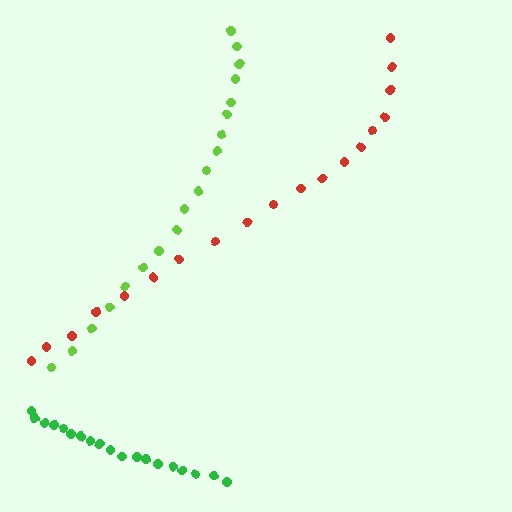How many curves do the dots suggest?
There are 3 distinct paths.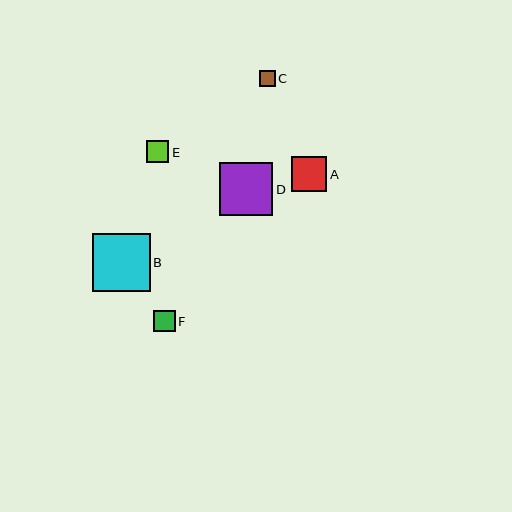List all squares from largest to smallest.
From largest to smallest: B, D, A, E, F, C.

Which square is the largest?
Square B is the largest with a size of approximately 58 pixels.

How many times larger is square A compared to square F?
Square A is approximately 1.6 times the size of square F.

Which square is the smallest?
Square C is the smallest with a size of approximately 15 pixels.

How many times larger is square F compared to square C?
Square F is approximately 1.4 times the size of square C.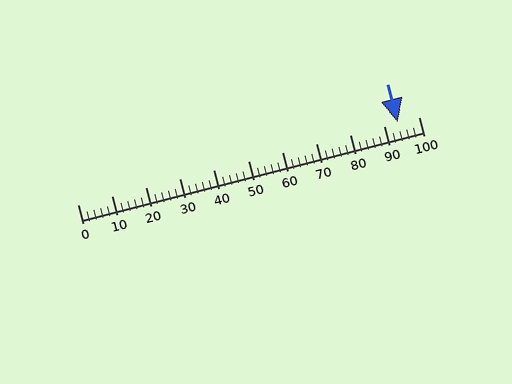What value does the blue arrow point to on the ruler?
The blue arrow points to approximately 94.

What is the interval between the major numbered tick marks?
The major tick marks are spaced 10 units apart.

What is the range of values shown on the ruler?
The ruler shows values from 0 to 100.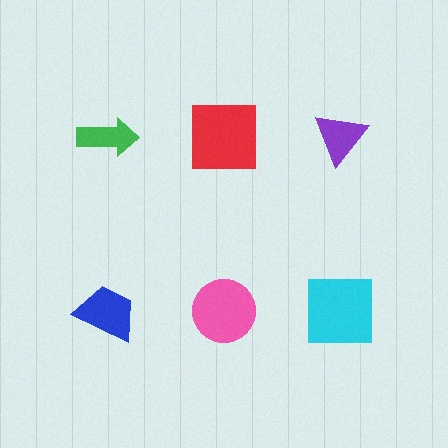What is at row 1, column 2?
A red square.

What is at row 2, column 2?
A pink circle.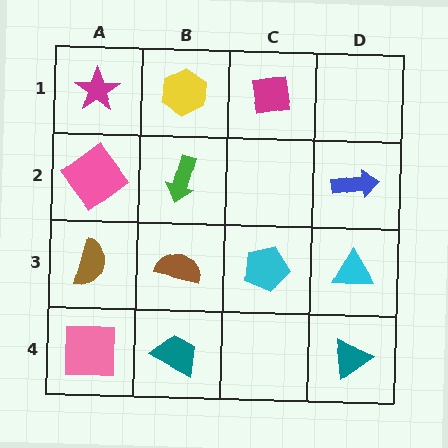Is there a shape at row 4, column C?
No, that cell is empty.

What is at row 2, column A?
A pink diamond.